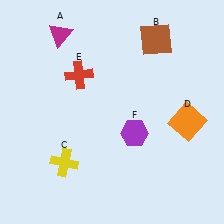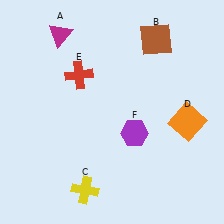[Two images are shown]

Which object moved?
The yellow cross (C) moved down.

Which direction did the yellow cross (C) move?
The yellow cross (C) moved down.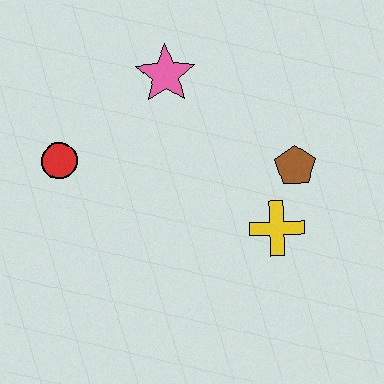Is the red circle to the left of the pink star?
Yes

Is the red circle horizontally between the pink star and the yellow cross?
No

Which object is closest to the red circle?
The pink star is closest to the red circle.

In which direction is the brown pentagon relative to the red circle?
The brown pentagon is to the right of the red circle.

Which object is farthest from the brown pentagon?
The red circle is farthest from the brown pentagon.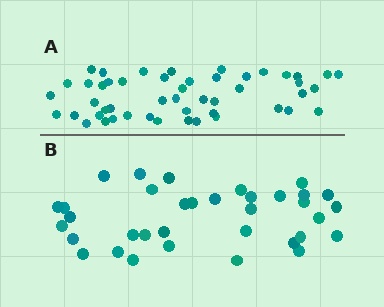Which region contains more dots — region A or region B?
Region A (the top region) has more dots.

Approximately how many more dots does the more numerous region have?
Region A has approximately 15 more dots than region B.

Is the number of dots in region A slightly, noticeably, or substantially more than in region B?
Region A has noticeably more, but not dramatically so. The ratio is roughly 1.4 to 1.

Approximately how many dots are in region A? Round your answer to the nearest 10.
About 50 dots. (The exact count is 49, which rounds to 50.)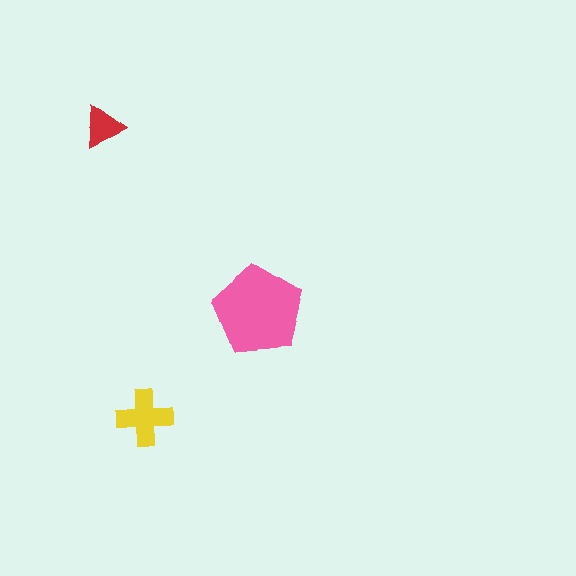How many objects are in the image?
There are 3 objects in the image.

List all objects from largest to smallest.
The pink pentagon, the yellow cross, the red triangle.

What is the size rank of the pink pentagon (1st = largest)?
1st.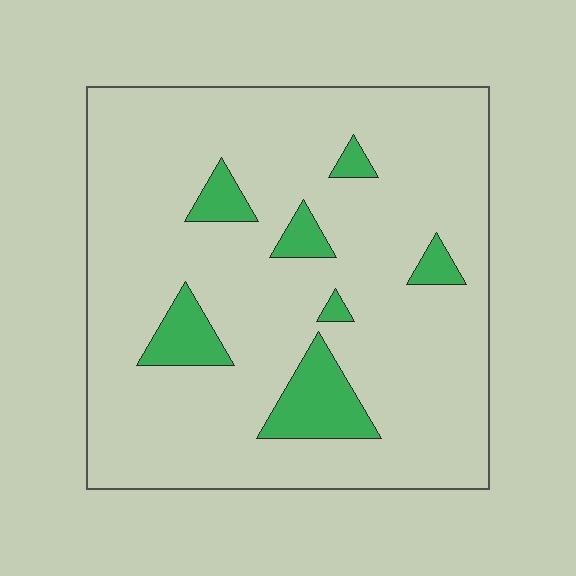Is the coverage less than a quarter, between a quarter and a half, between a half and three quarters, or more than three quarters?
Less than a quarter.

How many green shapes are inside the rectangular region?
7.